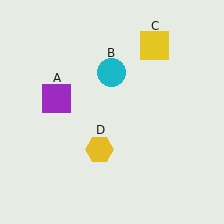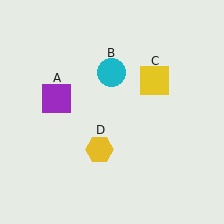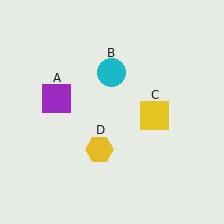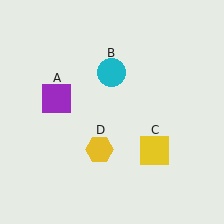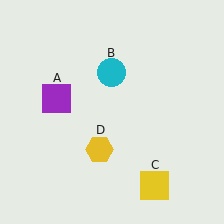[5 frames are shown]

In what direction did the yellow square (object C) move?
The yellow square (object C) moved down.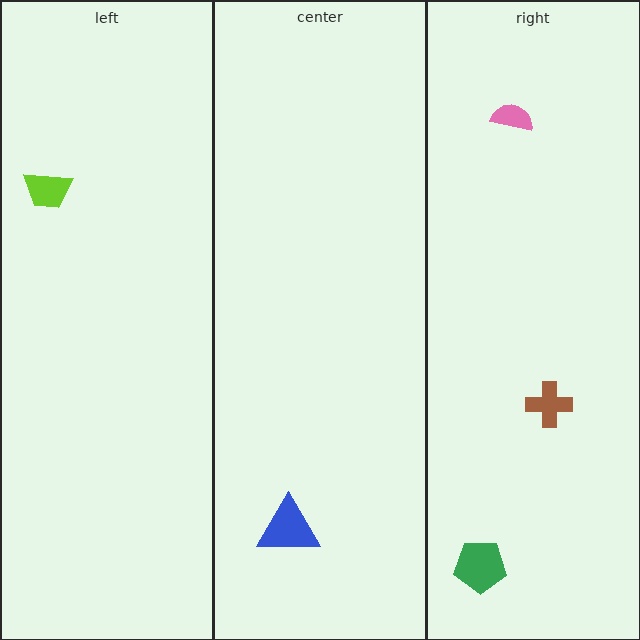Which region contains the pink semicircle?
The right region.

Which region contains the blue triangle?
The center region.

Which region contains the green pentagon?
The right region.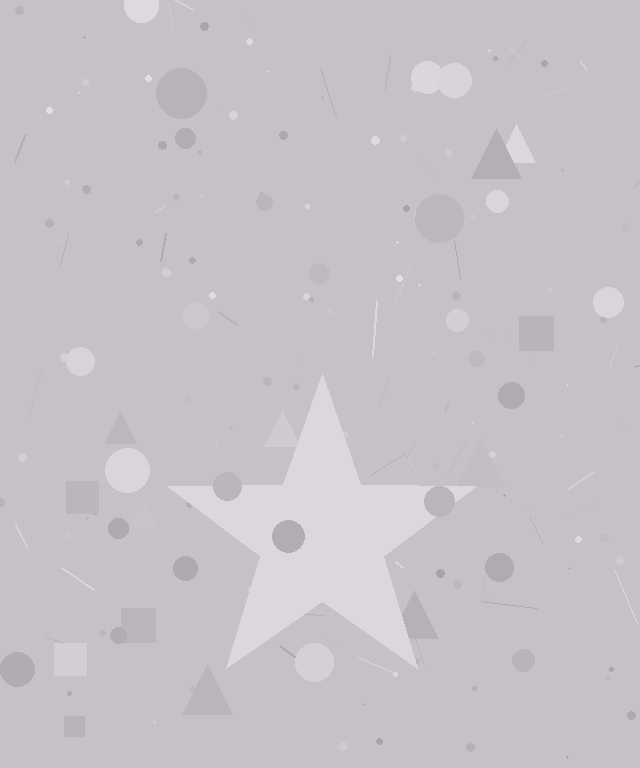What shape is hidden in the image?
A star is hidden in the image.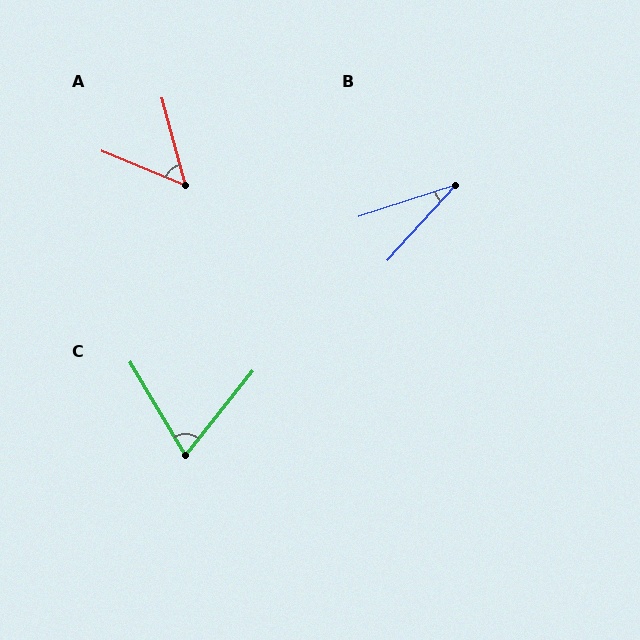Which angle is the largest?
C, at approximately 69 degrees.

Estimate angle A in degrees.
Approximately 53 degrees.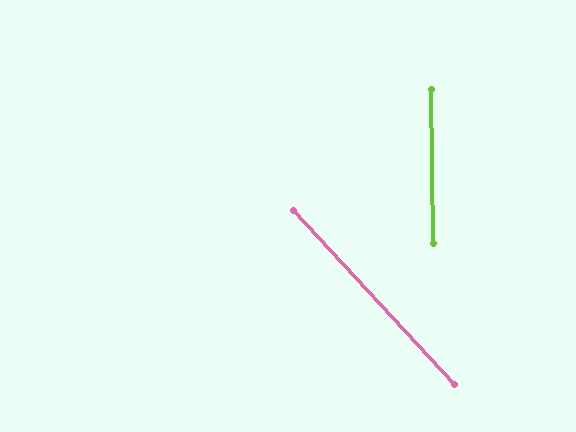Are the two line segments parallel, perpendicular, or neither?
Neither parallel nor perpendicular — they differ by about 42°.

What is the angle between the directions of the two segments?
Approximately 42 degrees.